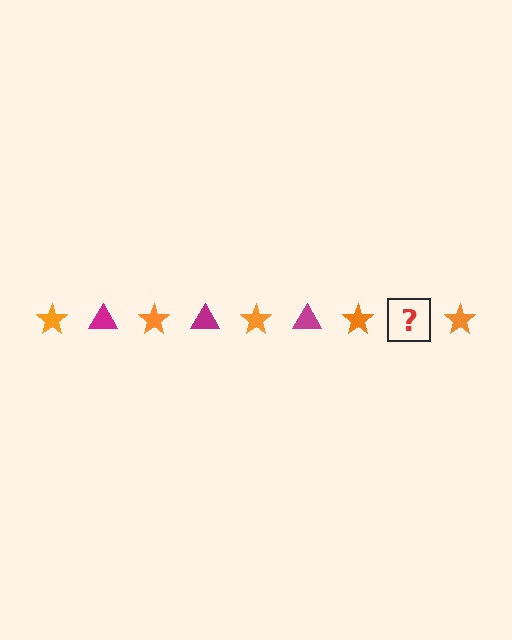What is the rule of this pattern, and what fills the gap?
The rule is that the pattern alternates between orange star and magenta triangle. The gap should be filled with a magenta triangle.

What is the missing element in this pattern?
The missing element is a magenta triangle.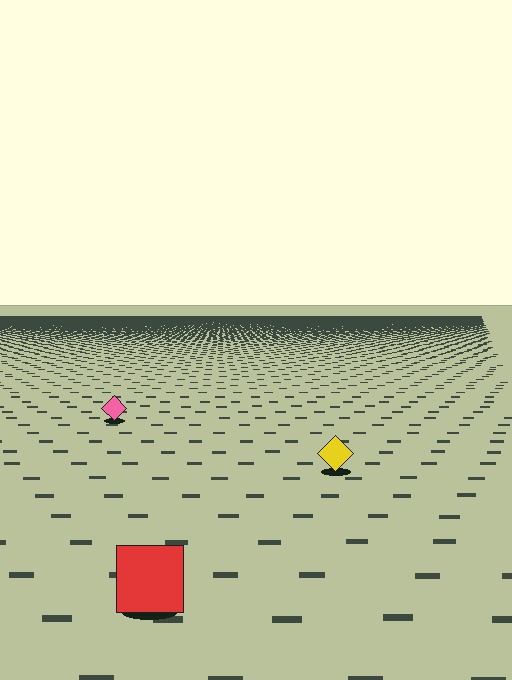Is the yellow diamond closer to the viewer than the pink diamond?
Yes. The yellow diamond is closer — you can tell from the texture gradient: the ground texture is coarser near it.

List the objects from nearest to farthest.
From nearest to farthest: the red square, the yellow diamond, the pink diamond.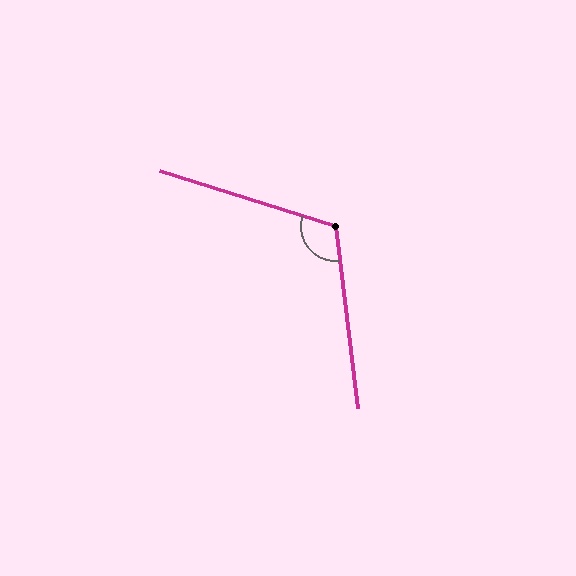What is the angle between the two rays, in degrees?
Approximately 114 degrees.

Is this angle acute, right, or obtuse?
It is obtuse.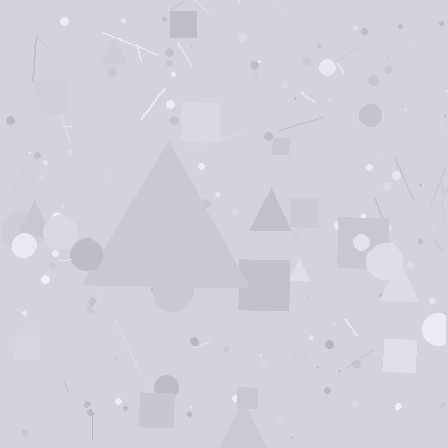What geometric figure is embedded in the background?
A triangle is embedded in the background.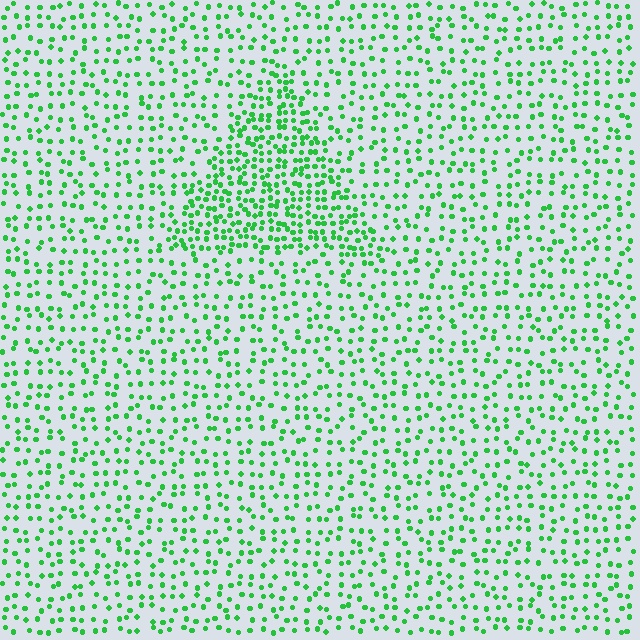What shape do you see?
I see a triangle.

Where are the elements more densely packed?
The elements are more densely packed inside the triangle boundary.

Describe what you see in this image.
The image contains small green elements arranged at two different densities. A triangle-shaped region is visible where the elements are more densely packed than the surrounding area.